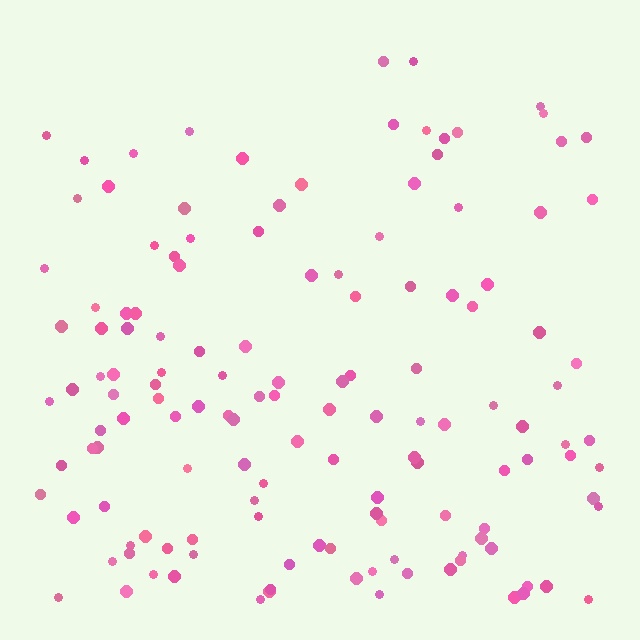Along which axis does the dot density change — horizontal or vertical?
Vertical.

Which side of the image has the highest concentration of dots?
The bottom.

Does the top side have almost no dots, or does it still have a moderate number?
Still a moderate number, just noticeably fewer than the bottom.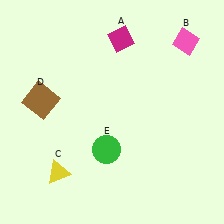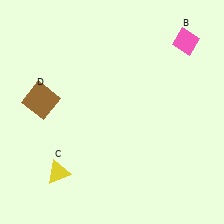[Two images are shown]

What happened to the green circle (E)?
The green circle (E) was removed in Image 2. It was in the bottom-left area of Image 1.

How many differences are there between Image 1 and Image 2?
There are 2 differences between the two images.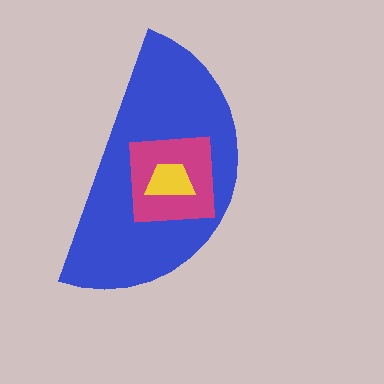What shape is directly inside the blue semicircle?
The magenta square.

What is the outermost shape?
The blue semicircle.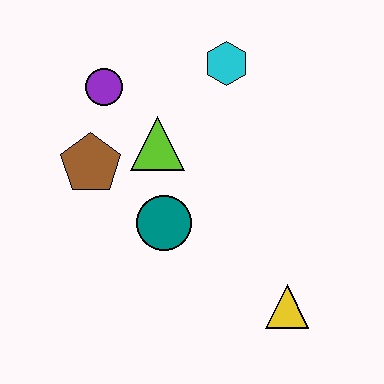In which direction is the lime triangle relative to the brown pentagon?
The lime triangle is to the right of the brown pentagon.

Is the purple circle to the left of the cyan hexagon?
Yes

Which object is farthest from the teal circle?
The cyan hexagon is farthest from the teal circle.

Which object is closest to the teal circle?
The lime triangle is closest to the teal circle.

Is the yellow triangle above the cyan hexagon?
No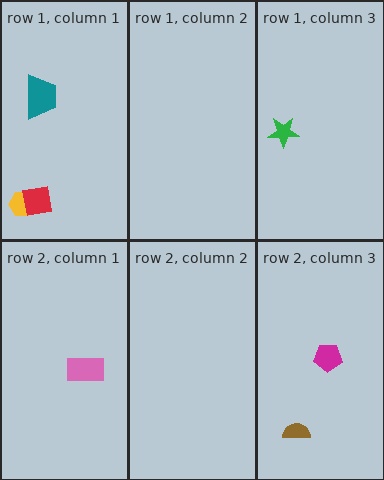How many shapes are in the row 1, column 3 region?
1.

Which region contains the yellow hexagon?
The row 1, column 1 region.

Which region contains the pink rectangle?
The row 2, column 1 region.